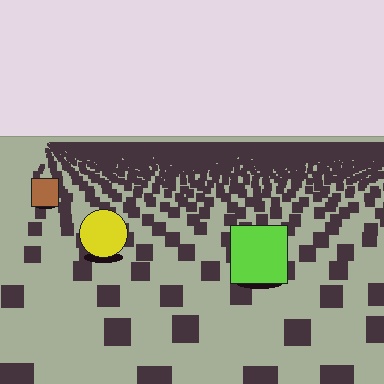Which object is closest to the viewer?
The lime square is closest. The texture marks near it are larger and more spread out.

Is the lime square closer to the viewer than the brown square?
Yes. The lime square is closer — you can tell from the texture gradient: the ground texture is coarser near it.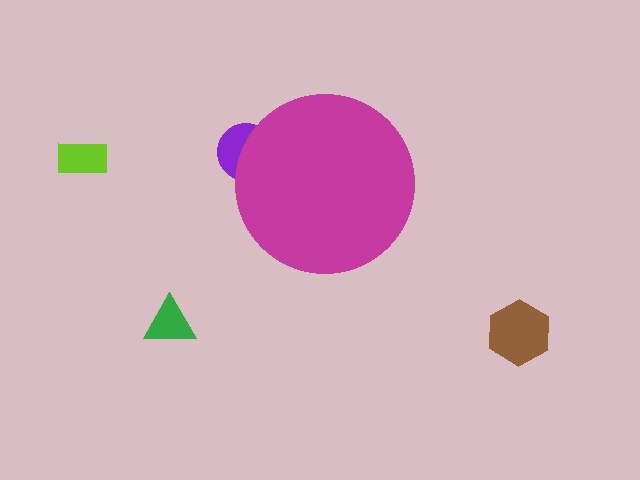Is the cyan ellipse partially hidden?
Yes, the cyan ellipse is partially hidden behind the magenta circle.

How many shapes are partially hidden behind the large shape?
2 shapes are partially hidden.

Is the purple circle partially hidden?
Yes, the purple circle is partially hidden behind the magenta circle.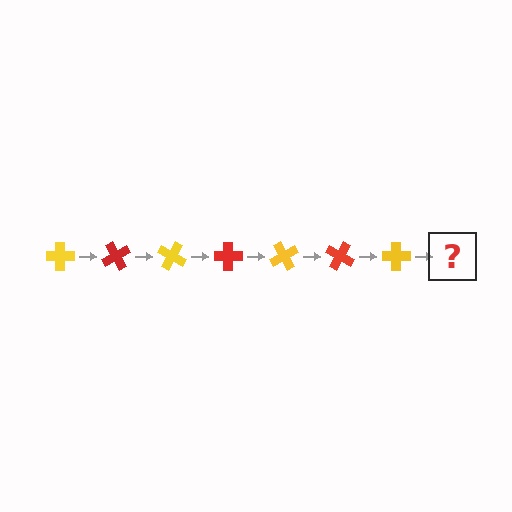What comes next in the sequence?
The next element should be a red cross, rotated 420 degrees from the start.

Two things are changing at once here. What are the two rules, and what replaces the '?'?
The two rules are that it rotates 60 degrees each step and the color cycles through yellow and red. The '?' should be a red cross, rotated 420 degrees from the start.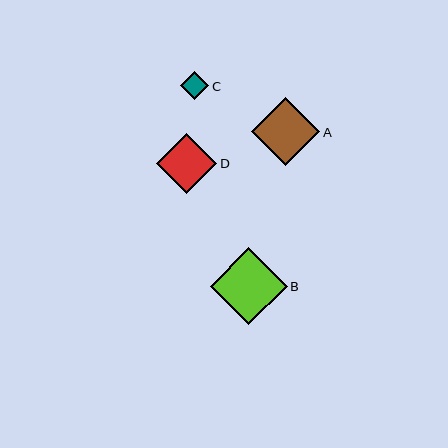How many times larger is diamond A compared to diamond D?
Diamond A is approximately 1.1 times the size of diamond D.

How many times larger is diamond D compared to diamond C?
Diamond D is approximately 2.1 times the size of diamond C.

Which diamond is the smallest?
Diamond C is the smallest with a size of approximately 28 pixels.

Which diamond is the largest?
Diamond B is the largest with a size of approximately 77 pixels.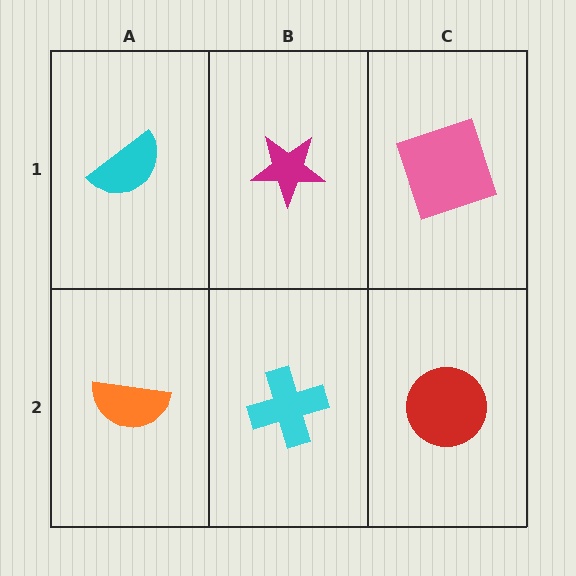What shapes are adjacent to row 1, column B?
A cyan cross (row 2, column B), a cyan semicircle (row 1, column A), a pink square (row 1, column C).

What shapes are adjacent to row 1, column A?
An orange semicircle (row 2, column A), a magenta star (row 1, column B).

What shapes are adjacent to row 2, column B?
A magenta star (row 1, column B), an orange semicircle (row 2, column A), a red circle (row 2, column C).